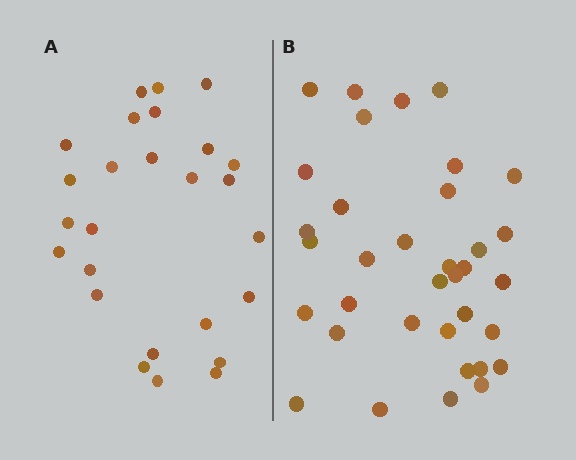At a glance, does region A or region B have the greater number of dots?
Region B (the right region) has more dots.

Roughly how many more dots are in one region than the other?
Region B has roughly 8 or so more dots than region A.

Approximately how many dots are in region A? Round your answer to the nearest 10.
About 30 dots. (The exact count is 26, which rounds to 30.)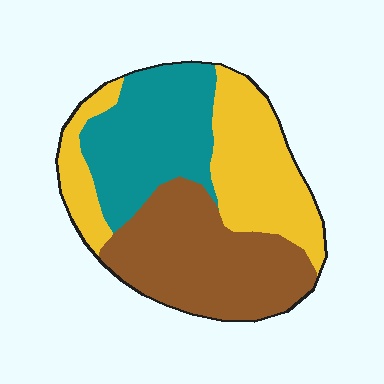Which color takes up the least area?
Teal, at roughly 30%.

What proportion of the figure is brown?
Brown takes up between a quarter and a half of the figure.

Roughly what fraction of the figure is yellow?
Yellow covers roughly 35% of the figure.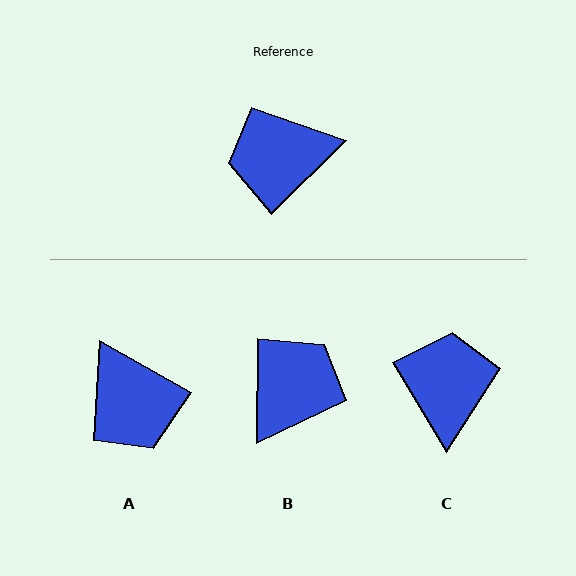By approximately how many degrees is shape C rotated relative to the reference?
Approximately 104 degrees clockwise.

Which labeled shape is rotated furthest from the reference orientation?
B, about 136 degrees away.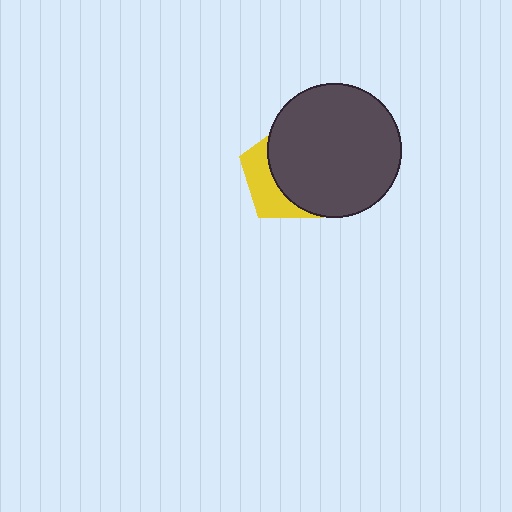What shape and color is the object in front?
The object in front is a dark gray circle.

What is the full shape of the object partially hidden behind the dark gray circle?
The partially hidden object is a yellow pentagon.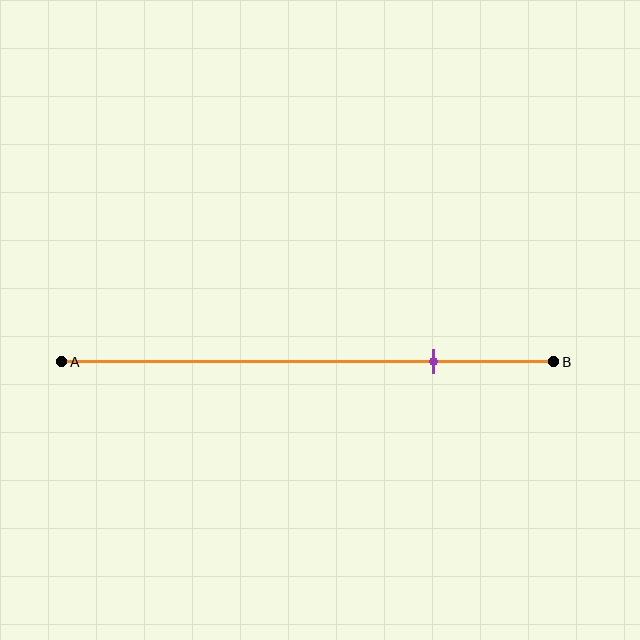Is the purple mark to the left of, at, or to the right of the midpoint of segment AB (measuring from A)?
The purple mark is to the right of the midpoint of segment AB.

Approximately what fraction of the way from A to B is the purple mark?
The purple mark is approximately 75% of the way from A to B.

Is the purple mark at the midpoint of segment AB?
No, the mark is at about 75% from A, not at the 50% midpoint.